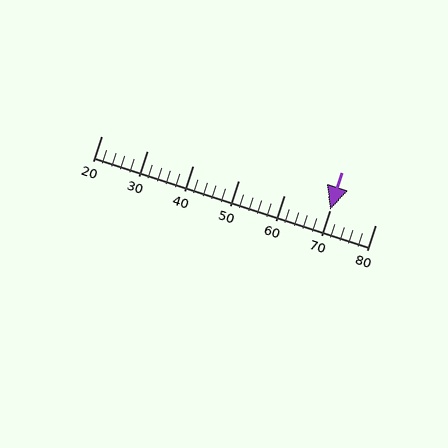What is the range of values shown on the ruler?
The ruler shows values from 20 to 80.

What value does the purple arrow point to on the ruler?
The purple arrow points to approximately 70.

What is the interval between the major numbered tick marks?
The major tick marks are spaced 10 units apart.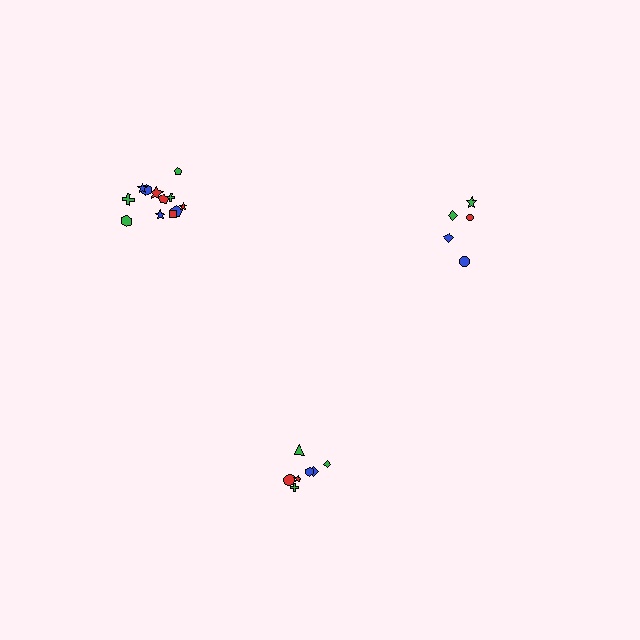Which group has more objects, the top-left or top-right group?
The top-left group.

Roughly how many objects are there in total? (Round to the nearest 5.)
Roughly 25 objects in total.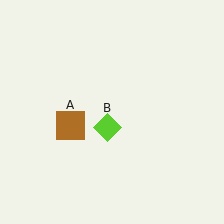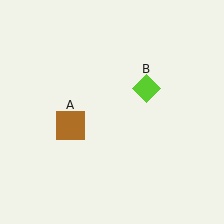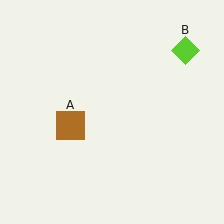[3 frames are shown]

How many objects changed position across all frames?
1 object changed position: lime diamond (object B).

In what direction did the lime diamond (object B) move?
The lime diamond (object B) moved up and to the right.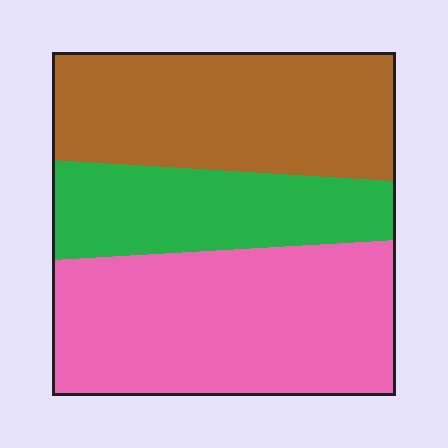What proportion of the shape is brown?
Brown takes up between a third and a half of the shape.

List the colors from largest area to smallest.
From largest to smallest: pink, brown, green.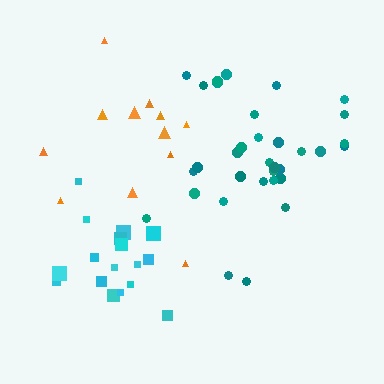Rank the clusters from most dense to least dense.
cyan, teal, orange.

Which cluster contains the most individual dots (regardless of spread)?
Teal (33).